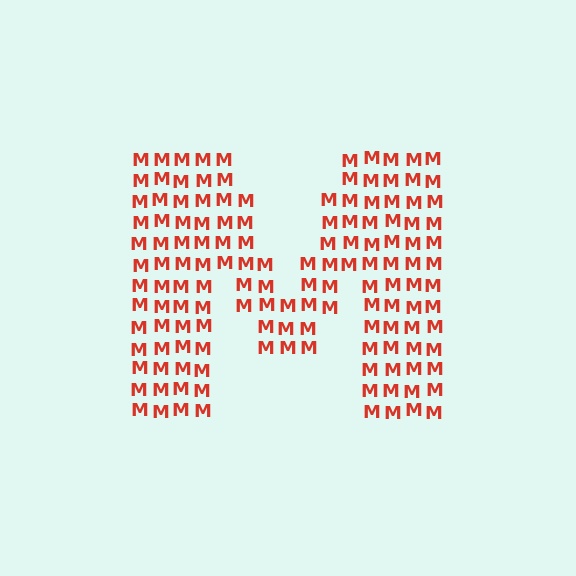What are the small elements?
The small elements are letter M's.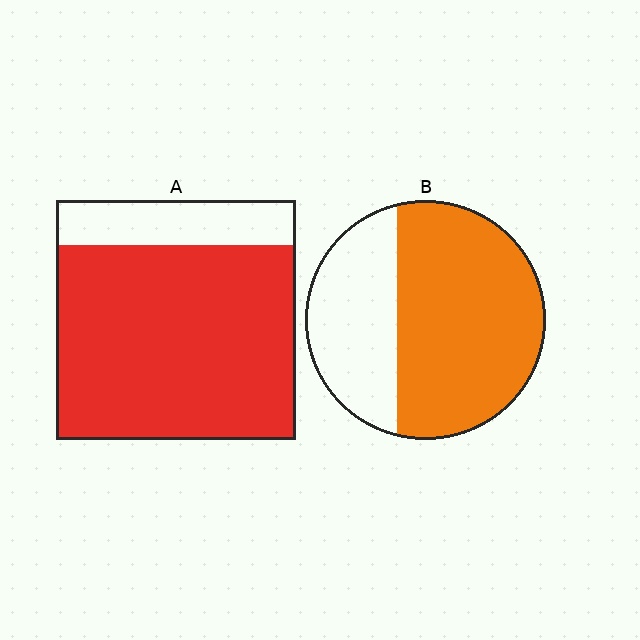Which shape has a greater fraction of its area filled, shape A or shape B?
Shape A.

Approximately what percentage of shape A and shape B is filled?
A is approximately 80% and B is approximately 65%.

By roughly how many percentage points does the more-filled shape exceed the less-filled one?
By roughly 15 percentage points (A over B).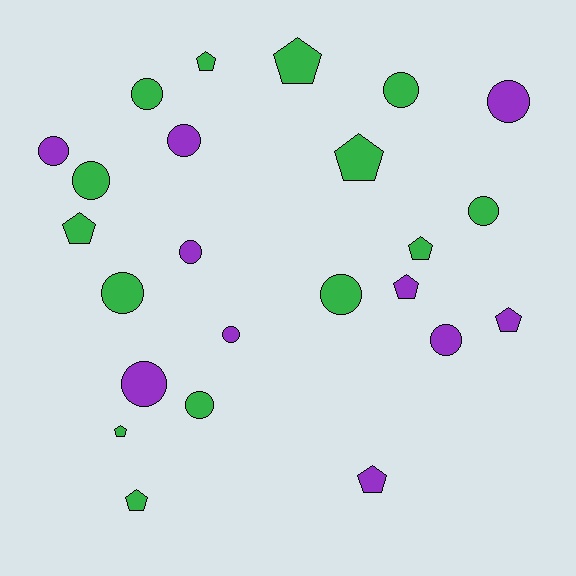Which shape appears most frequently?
Circle, with 14 objects.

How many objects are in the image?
There are 24 objects.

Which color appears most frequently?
Green, with 14 objects.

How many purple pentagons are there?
There are 3 purple pentagons.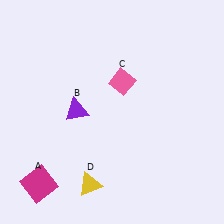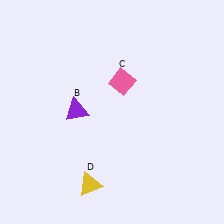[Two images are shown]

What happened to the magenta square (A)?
The magenta square (A) was removed in Image 2. It was in the bottom-left area of Image 1.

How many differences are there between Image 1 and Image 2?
There is 1 difference between the two images.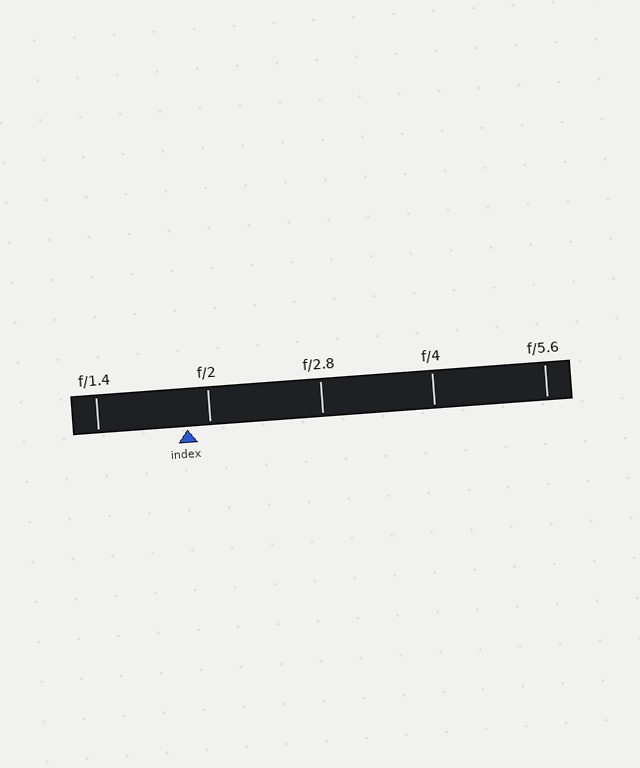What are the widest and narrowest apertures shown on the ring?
The widest aperture shown is f/1.4 and the narrowest is f/5.6.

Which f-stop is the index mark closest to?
The index mark is closest to f/2.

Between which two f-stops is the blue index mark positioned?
The index mark is between f/1.4 and f/2.